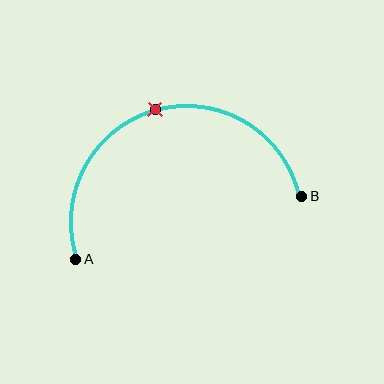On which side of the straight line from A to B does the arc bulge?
The arc bulges above the straight line connecting A and B.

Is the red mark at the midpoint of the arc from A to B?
Yes. The red mark lies on the arc at equal arc-length from both A and B — it is the arc midpoint.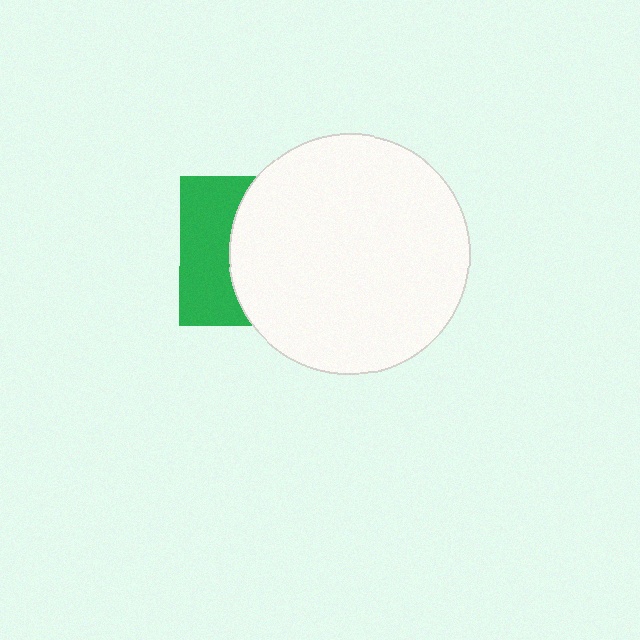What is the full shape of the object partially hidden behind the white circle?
The partially hidden object is a green square.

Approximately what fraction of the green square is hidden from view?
Roughly 62% of the green square is hidden behind the white circle.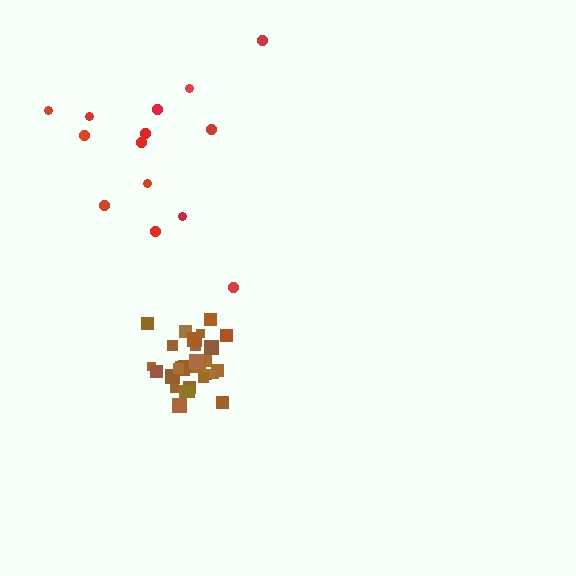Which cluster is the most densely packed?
Brown.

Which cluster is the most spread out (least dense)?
Red.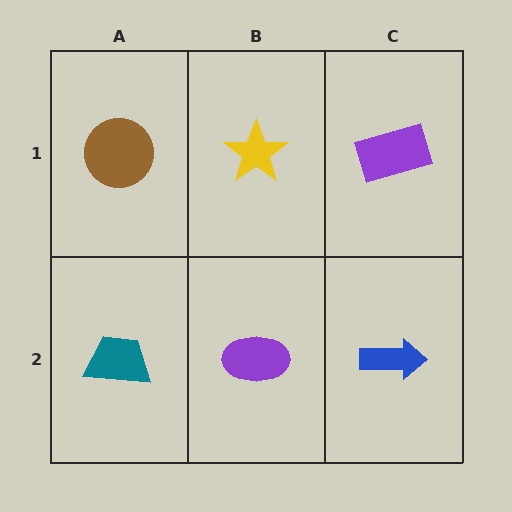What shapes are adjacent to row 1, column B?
A purple ellipse (row 2, column B), a brown circle (row 1, column A), a purple rectangle (row 1, column C).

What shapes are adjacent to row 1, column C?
A blue arrow (row 2, column C), a yellow star (row 1, column B).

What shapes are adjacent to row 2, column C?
A purple rectangle (row 1, column C), a purple ellipse (row 2, column B).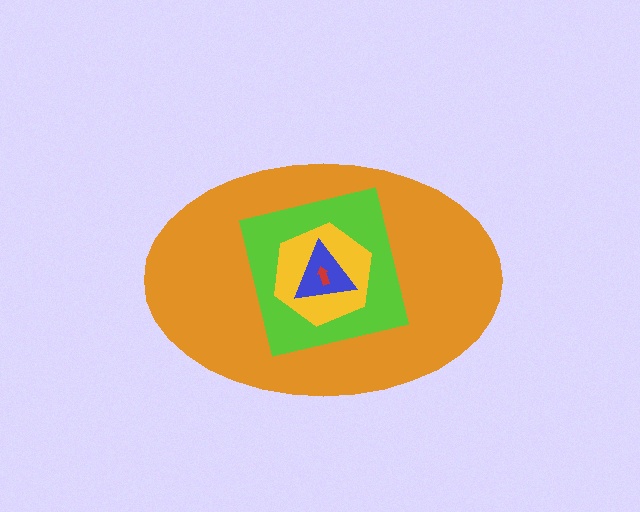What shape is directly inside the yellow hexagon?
The blue triangle.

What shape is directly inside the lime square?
The yellow hexagon.